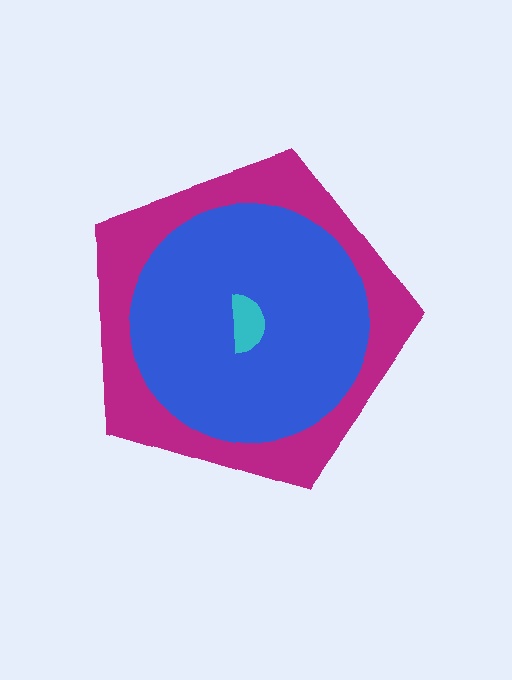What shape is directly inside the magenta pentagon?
The blue circle.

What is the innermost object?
The cyan semicircle.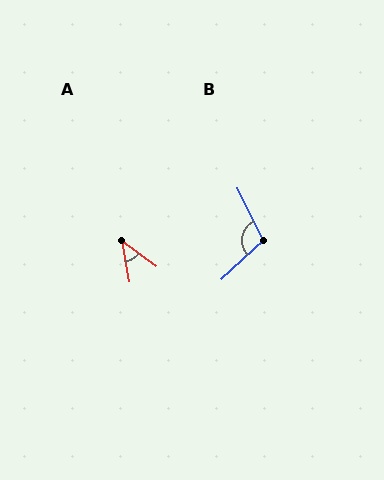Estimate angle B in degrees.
Approximately 107 degrees.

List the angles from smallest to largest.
A (43°), B (107°).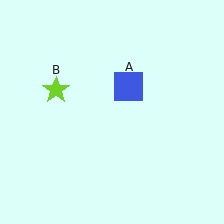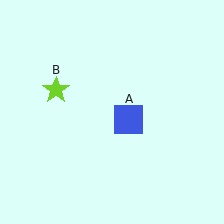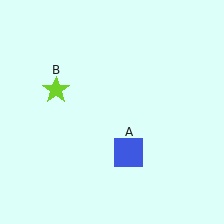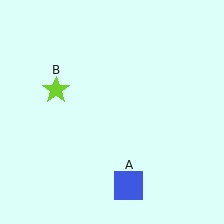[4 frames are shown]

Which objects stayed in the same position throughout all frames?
Lime star (object B) remained stationary.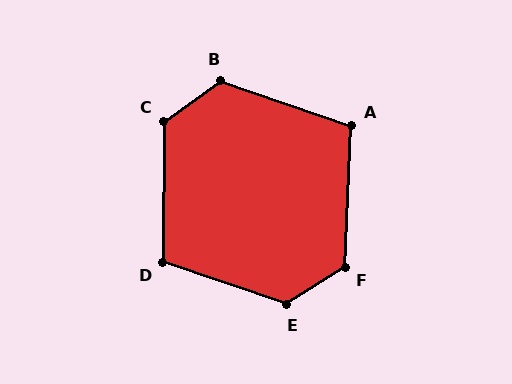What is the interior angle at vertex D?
Approximately 109 degrees (obtuse).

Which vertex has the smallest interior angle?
A, at approximately 106 degrees.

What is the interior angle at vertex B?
Approximately 126 degrees (obtuse).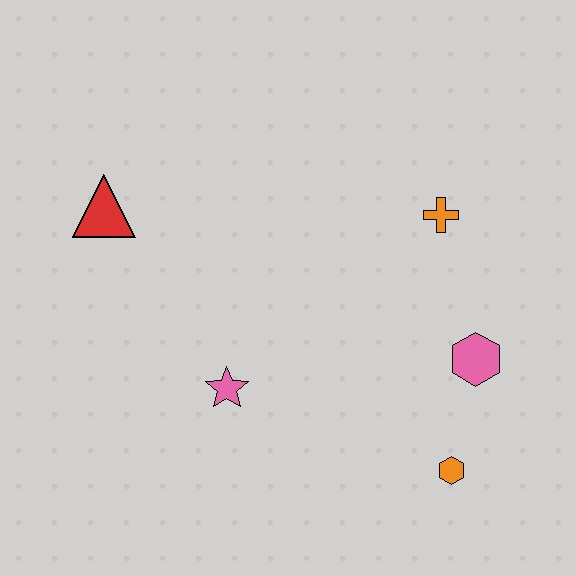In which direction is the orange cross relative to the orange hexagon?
The orange cross is above the orange hexagon.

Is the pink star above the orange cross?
No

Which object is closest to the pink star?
The red triangle is closest to the pink star.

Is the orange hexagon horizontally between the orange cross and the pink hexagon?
Yes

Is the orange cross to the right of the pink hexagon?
No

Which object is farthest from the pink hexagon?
The red triangle is farthest from the pink hexagon.